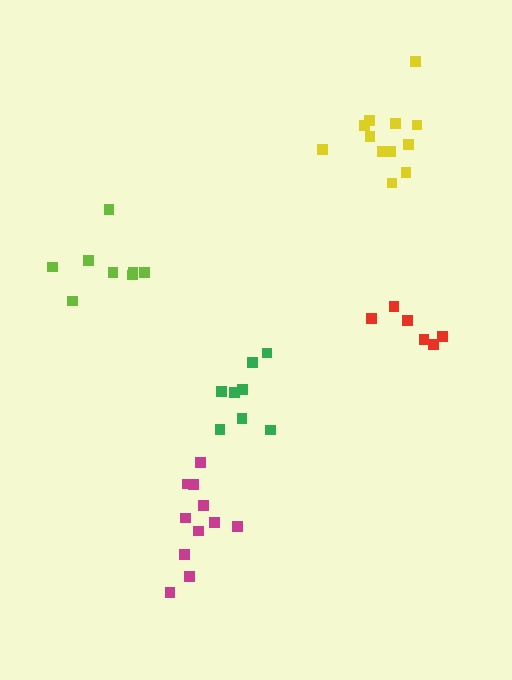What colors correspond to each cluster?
The clusters are colored: red, yellow, magenta, green, lime.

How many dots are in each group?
Group 1: 6 dots, Group 2: 12 dots, Group 3: 11 dots, Group 4: 8 dots, Group 5: 8 dots (45 total).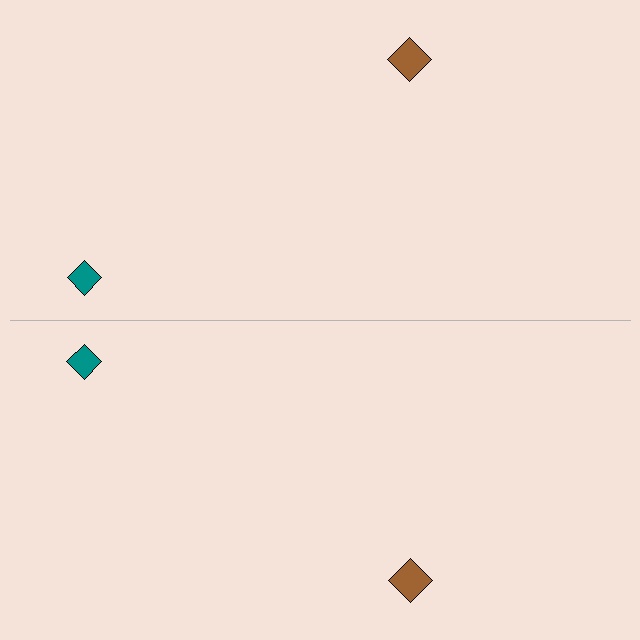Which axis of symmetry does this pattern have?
The pattern has a horizontal axis of symmetry running through the center of the image.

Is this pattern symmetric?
Yes, this pattern has bilateral (reflection) symmetry.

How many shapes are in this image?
There are 4 shapes in this image.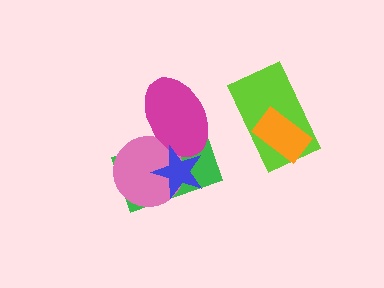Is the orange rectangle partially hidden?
No, no other shape covers it.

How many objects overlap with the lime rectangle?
1 object overlaps with the lime rectangle.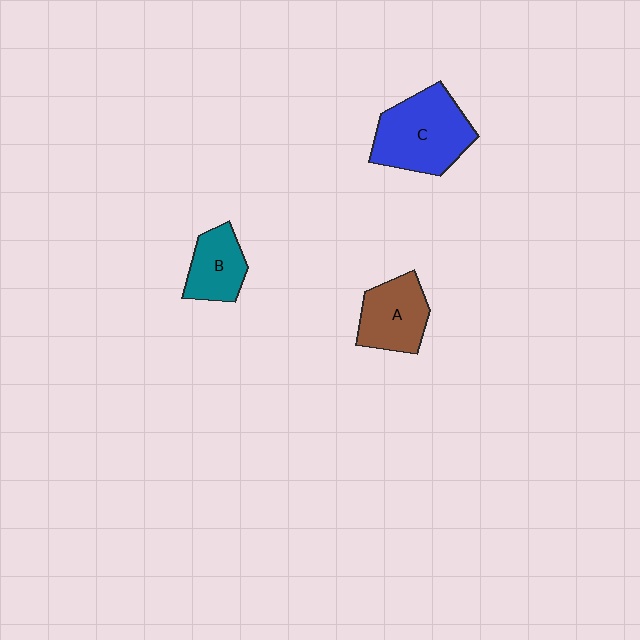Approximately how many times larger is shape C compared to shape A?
Approximately 1.5 times.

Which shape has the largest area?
Shape C (blue).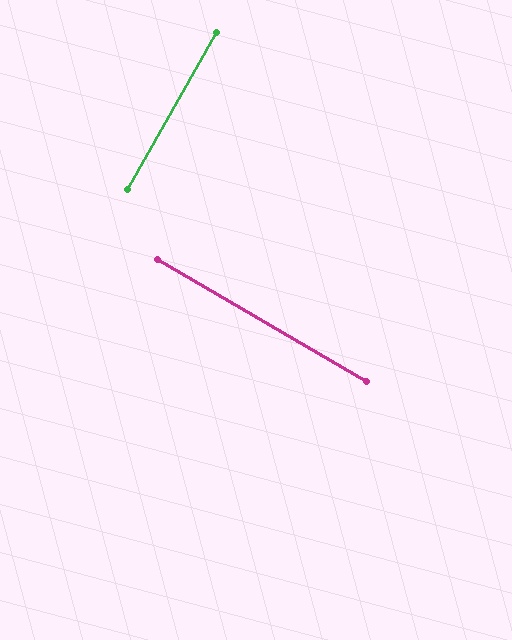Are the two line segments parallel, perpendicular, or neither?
Perpendicular — they meet at approximately 89°.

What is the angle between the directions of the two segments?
Approximately 89 degrees.